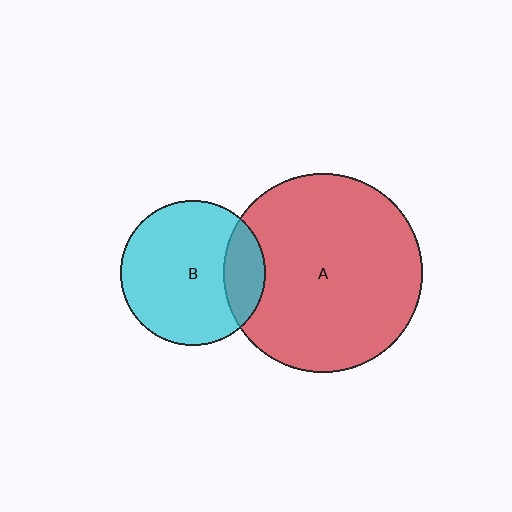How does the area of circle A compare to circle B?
Approximately 1.9 times.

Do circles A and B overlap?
Yes.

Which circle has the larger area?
Circle A (red).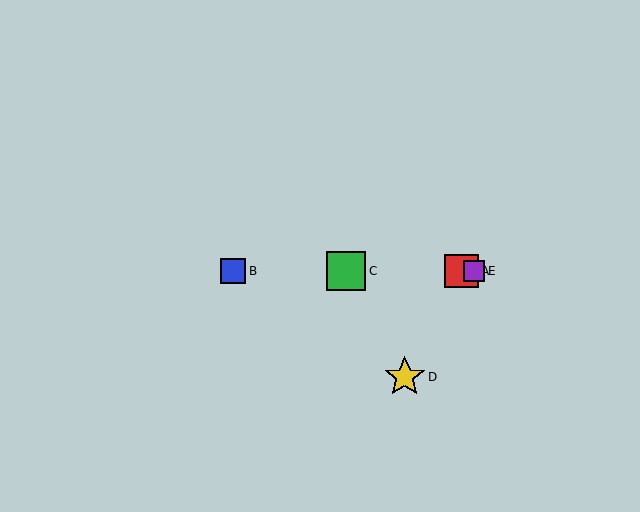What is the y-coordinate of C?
Object C is at y≈271.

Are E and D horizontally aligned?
No, E is at y≈271 and D is at y≈377.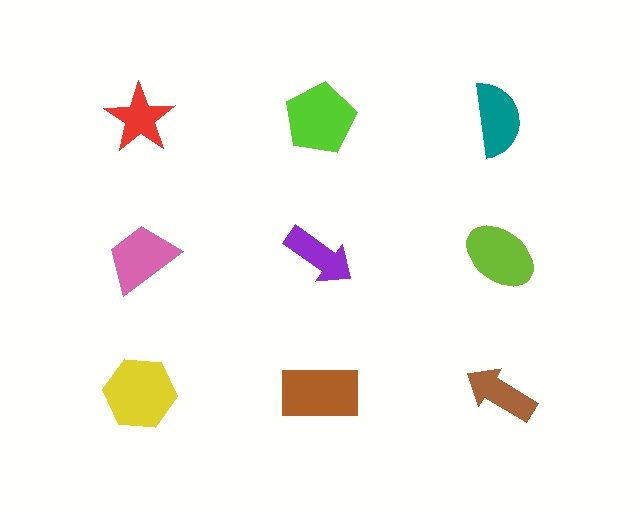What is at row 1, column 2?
A lime pentagon.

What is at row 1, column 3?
A teal semicircle.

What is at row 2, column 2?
A purple arrow.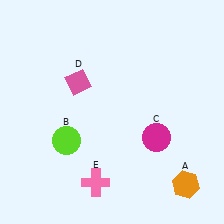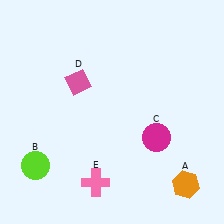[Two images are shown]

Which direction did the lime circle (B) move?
The lime circle (B) moved left.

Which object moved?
The lime circle (B) moved left.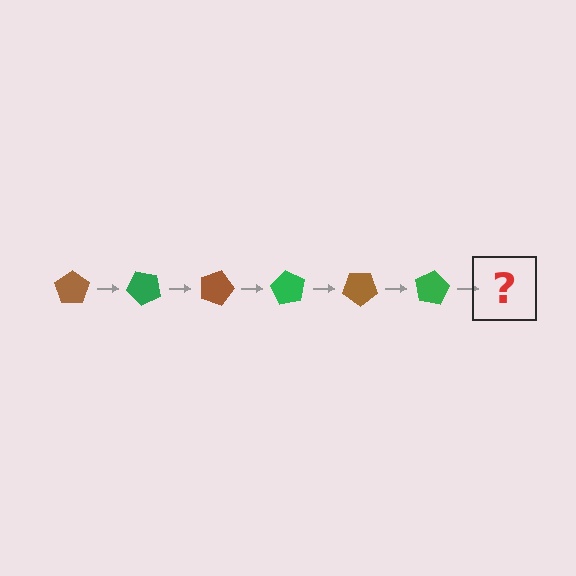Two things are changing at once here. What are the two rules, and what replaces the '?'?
The two rules are that it rotates 45 degrees each step and the color cycles through brown and green. The '?' should be a brown pentagon, rotated 270 degrees from the start.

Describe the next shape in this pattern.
It should be a brown pentagon, rotated 270 degrees from the start.